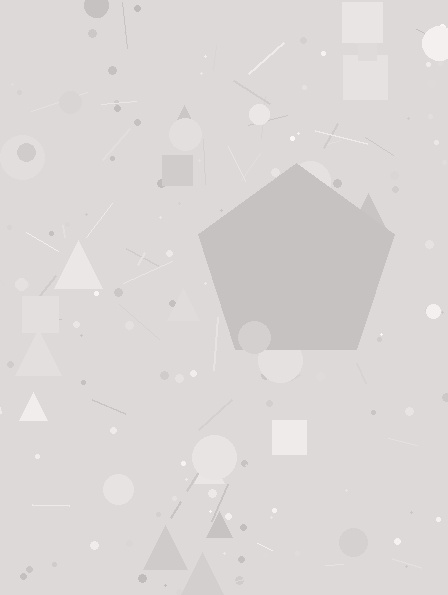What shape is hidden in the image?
A pentagon is hidden in the image.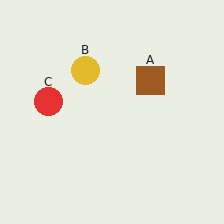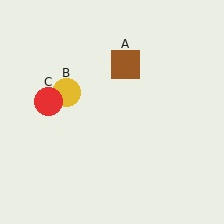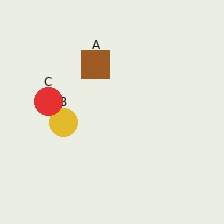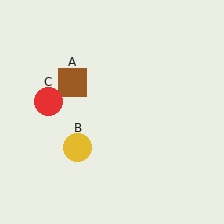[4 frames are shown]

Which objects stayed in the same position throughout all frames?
Red circle (object C) remained stationary.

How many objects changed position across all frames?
2 objects changed position: brown square (object A), yellow circle (object B).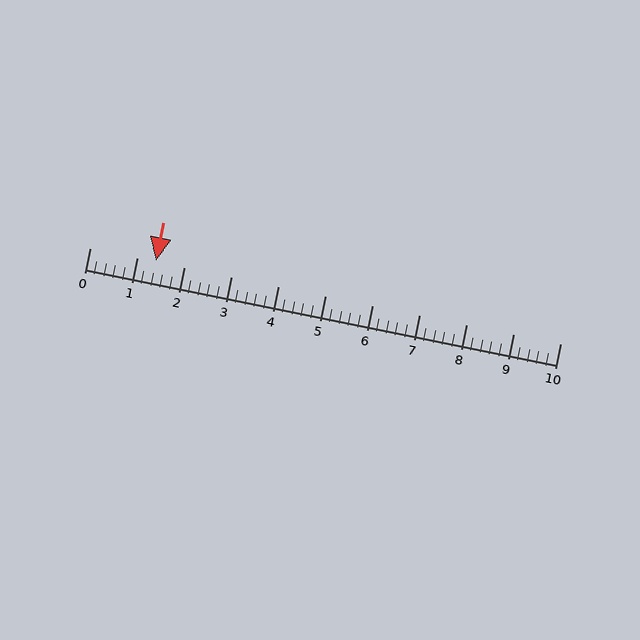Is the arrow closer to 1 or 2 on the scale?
The arrow is closer to 1.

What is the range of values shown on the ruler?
The ruler shows values from 0 to 10.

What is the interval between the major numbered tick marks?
The major tick marks are spaced 1 units apart.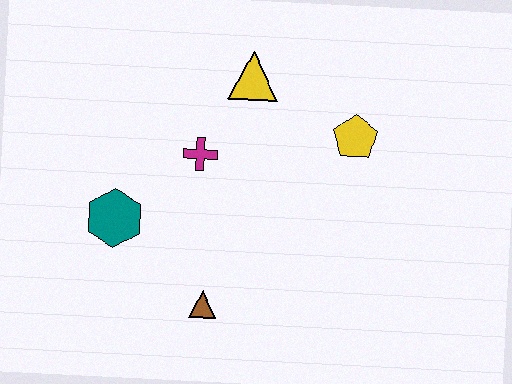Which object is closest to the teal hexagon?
The magenta cross is closest to the teal hexagon.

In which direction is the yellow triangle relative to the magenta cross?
The yellow triangle is above the magenta cross.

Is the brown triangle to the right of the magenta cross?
Yes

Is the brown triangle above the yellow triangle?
No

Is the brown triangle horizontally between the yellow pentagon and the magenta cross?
Yes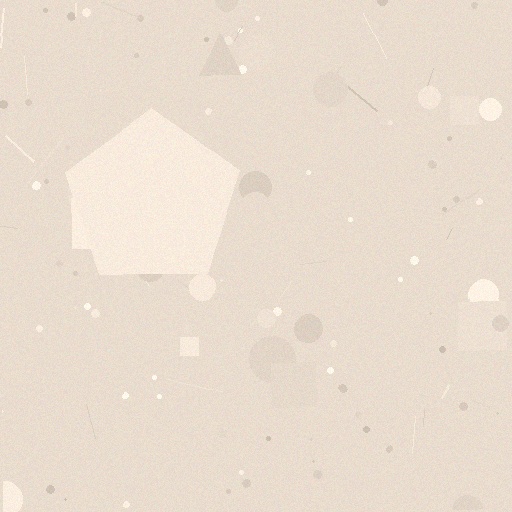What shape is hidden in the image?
A pentagon is hidden in the image.